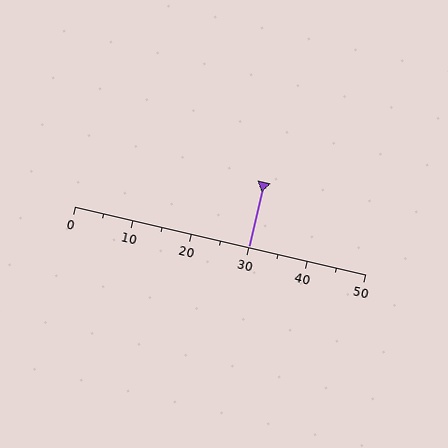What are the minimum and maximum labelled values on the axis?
The axis runs from 0 to 50.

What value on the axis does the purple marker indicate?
The marker indicates approximately 30.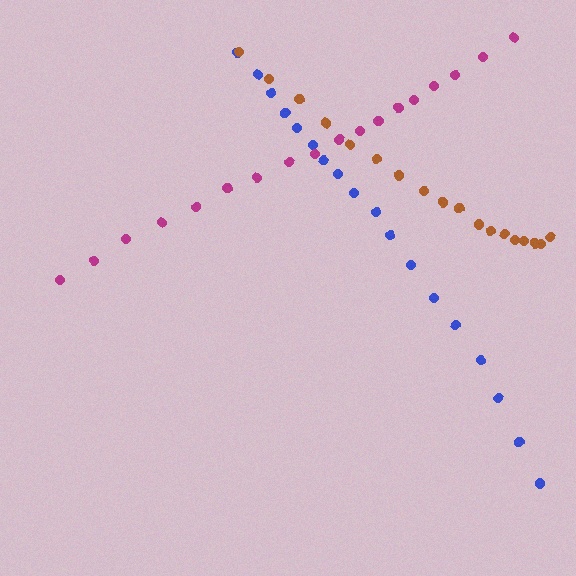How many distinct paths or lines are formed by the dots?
There are 3 distinct paths.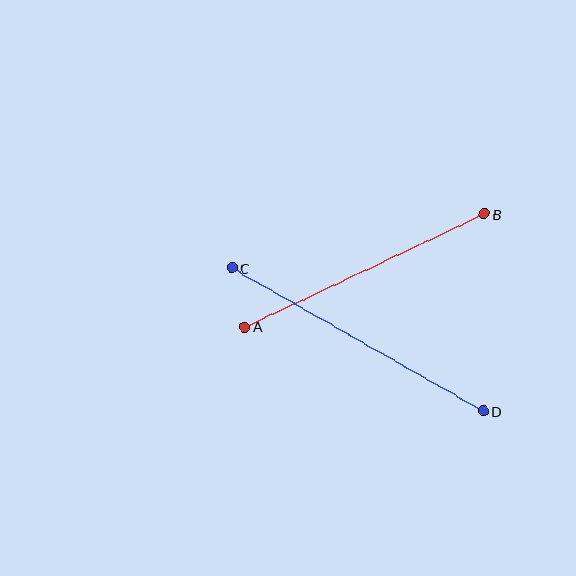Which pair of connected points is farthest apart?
Points C and D are farthest apart.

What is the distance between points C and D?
The distance is approximately 289 pixels.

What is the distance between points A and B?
The distance is approximately 265 pixels.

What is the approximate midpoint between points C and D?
The midpoint is at approximately (358, 340) pixels.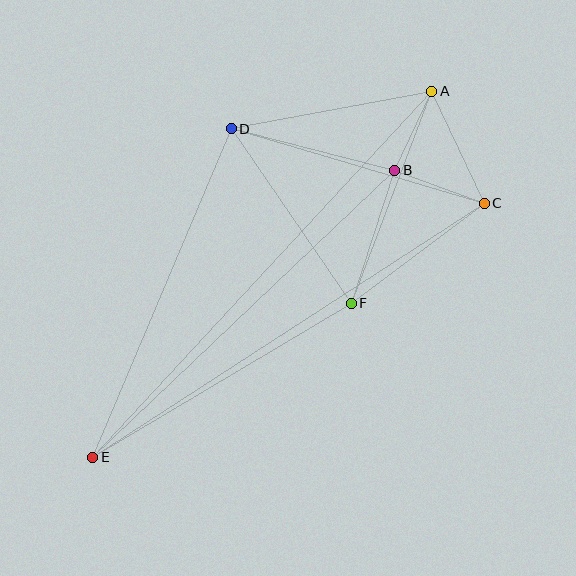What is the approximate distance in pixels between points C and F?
The distance between C and F is approximately 166 pixels.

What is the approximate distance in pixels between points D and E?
The distance between D and E is approximately 356 pixels.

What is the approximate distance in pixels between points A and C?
The distance between A and C is approximately 124 pixels.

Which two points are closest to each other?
Points A and B are closest to each other.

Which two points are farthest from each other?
Points A and E are farthest from each other.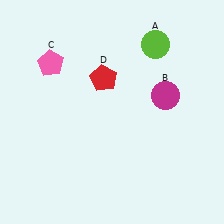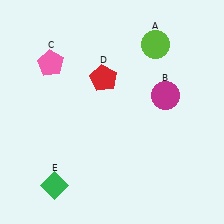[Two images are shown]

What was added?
A green diamond (E) was added in Image 2.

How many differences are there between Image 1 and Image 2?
There is 1 difference between the two images.